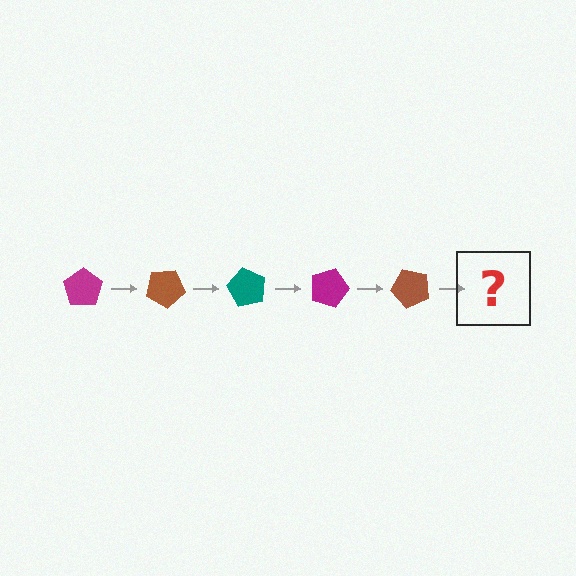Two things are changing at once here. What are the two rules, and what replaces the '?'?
The two rules are that it rotates 30 degrees each step and the color cycles through magenta, brown, and teal. The '?' should be a teal pentagon, rotated 150 degrees from the start.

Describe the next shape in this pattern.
It should be a teal pentagon, rotated 150 degrees from the start.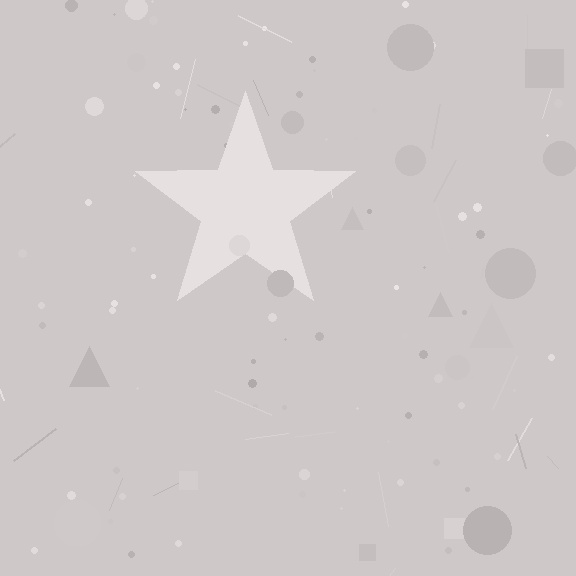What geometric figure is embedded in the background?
A star is embedded in the background.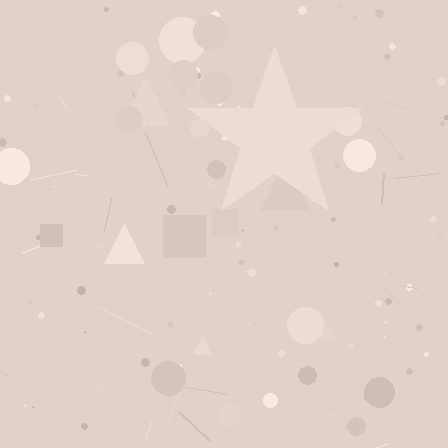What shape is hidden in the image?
A star is hidden in the image.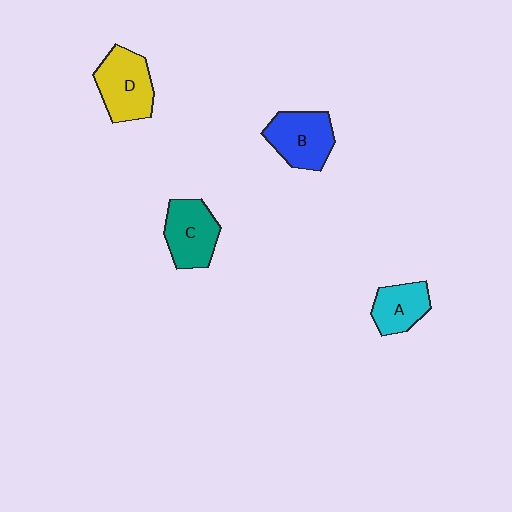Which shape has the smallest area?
Shape A (cyan).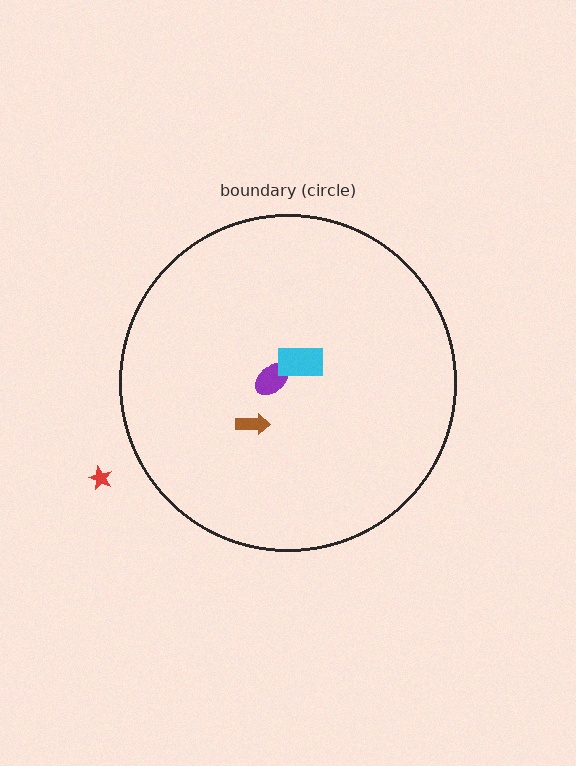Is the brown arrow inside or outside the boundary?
Inside.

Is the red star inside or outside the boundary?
Outside.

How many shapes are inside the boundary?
3 inside, 1 outside.